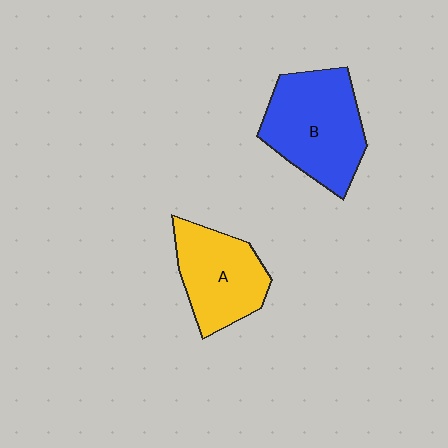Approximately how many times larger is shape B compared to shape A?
Approximately 1.3 times.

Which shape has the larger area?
Shape B (blue).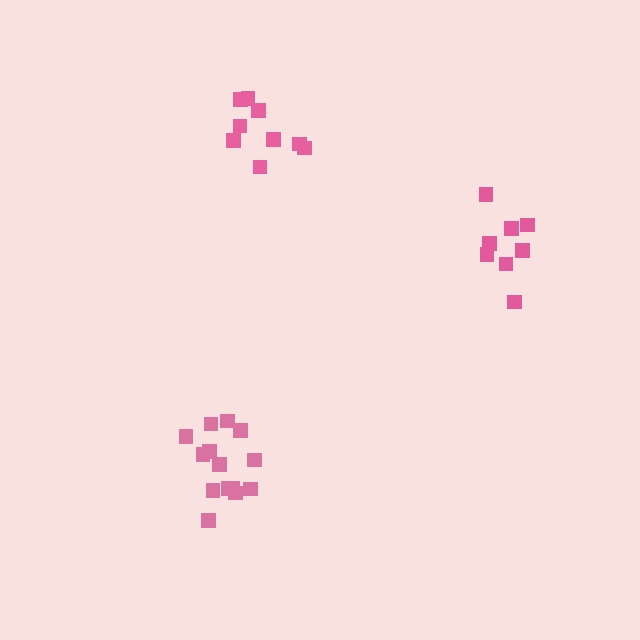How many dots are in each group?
Group 1: 8 dots, Group 2: 9 dots, Group 3: 14 dots (31 total).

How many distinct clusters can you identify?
There are 3 distinct clusters.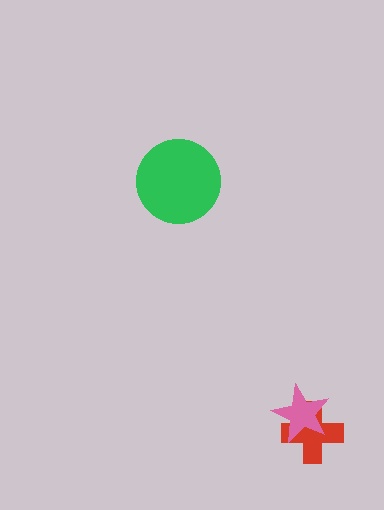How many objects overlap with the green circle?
0 objects overlap with the green circle.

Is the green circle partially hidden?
No, no other shape covers it.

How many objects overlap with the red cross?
1 object overlaps with the red cross.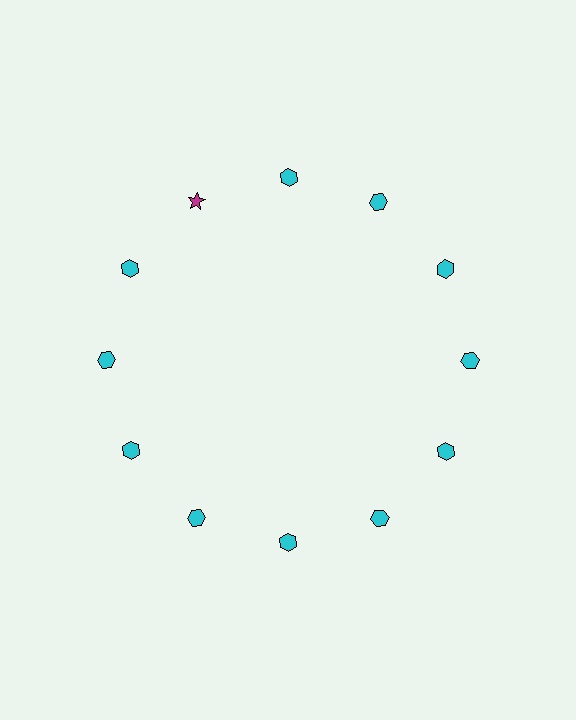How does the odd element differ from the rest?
It differs in both color (magenta instead of cyan) and shape (star instead of hexagon).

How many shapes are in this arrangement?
There are 12 shapes arranged in a ring pattern.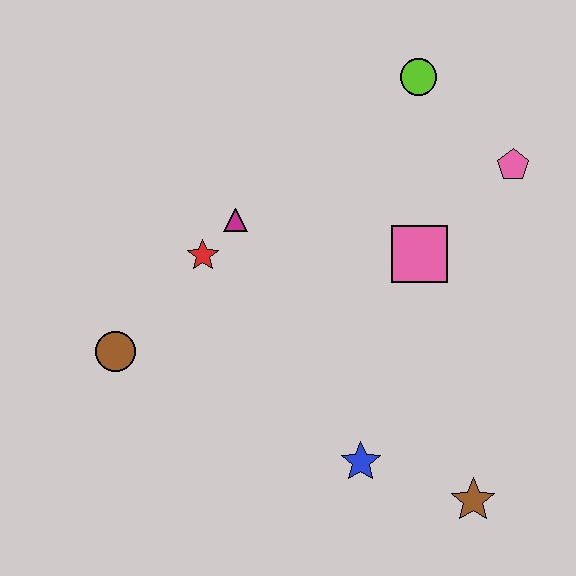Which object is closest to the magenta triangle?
The red star is closest to the magenta triangle.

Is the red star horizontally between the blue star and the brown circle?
Yes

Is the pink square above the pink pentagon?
No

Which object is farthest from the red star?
The brown star is farthest from the red star.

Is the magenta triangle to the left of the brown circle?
No